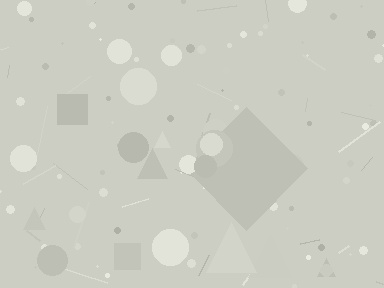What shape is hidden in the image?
A diamond is hidden in the image.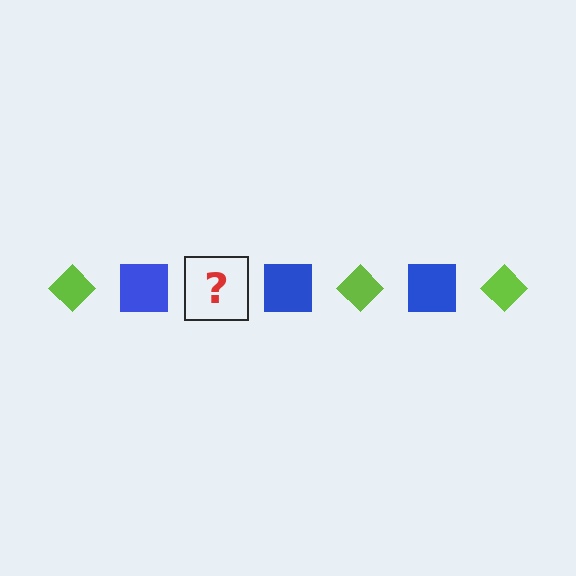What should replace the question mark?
The question mark should be replaced with a lime diamond.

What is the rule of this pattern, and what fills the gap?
The rule is that the pattern alternates between lime diamond and blue square. The gap should be filled with a lime diamond.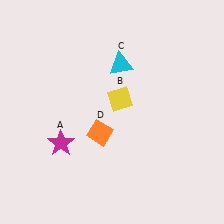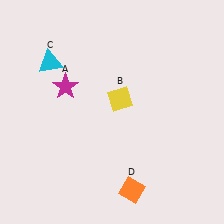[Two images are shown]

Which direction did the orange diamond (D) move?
The orange diamond (D) moved down.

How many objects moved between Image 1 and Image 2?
3 objects moved between the two images.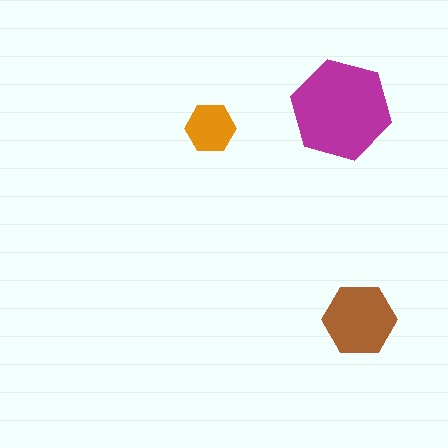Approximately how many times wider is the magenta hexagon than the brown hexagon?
About 1.5 times wider.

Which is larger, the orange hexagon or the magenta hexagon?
The magenta one.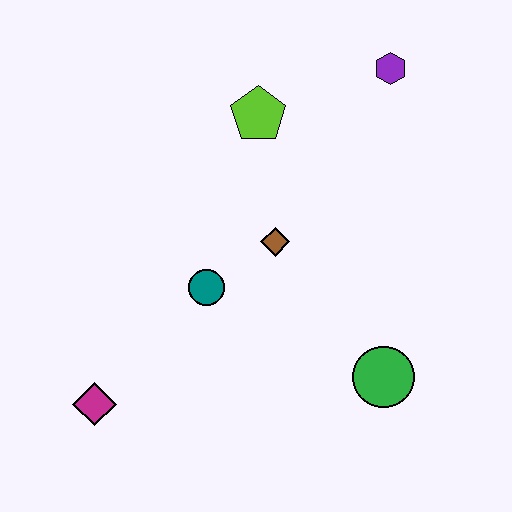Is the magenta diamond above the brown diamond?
No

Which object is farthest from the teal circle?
The purple hexagon is farthest from the teal circle.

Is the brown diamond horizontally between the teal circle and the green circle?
Yes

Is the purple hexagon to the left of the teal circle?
No